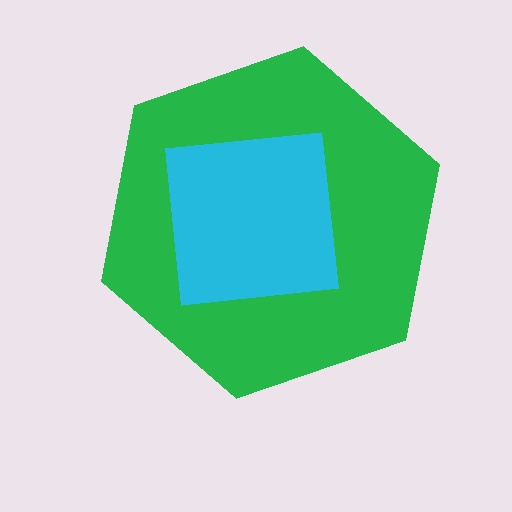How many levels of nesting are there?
2.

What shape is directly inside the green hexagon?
The cyan square.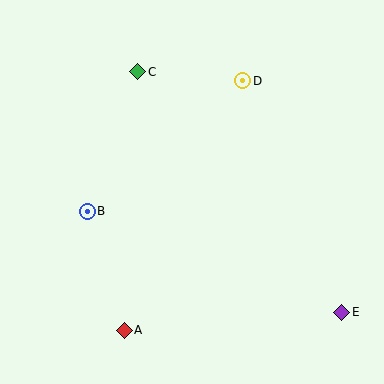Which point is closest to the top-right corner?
Point D is closest to the top-right corner.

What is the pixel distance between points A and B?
The distance between A and B is 125 pixels.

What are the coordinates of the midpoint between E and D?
The midpoint between E and D is at (292, 197).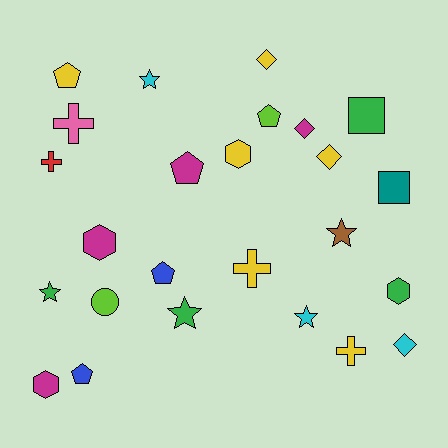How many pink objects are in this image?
There is 1 pink object.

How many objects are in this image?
There are 25 objects.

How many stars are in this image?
There are 5 stars.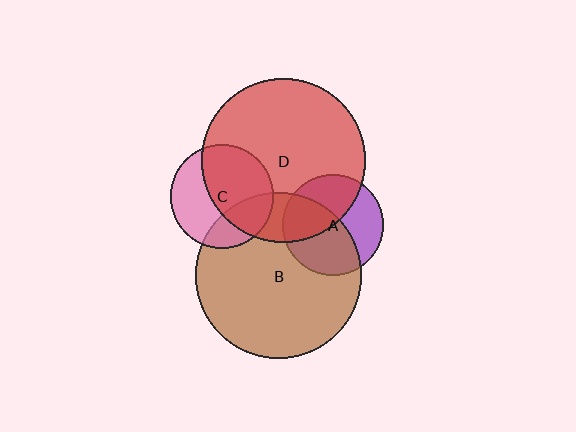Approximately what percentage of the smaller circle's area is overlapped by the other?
Approximately 20%.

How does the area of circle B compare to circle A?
Approximately 2.7 times.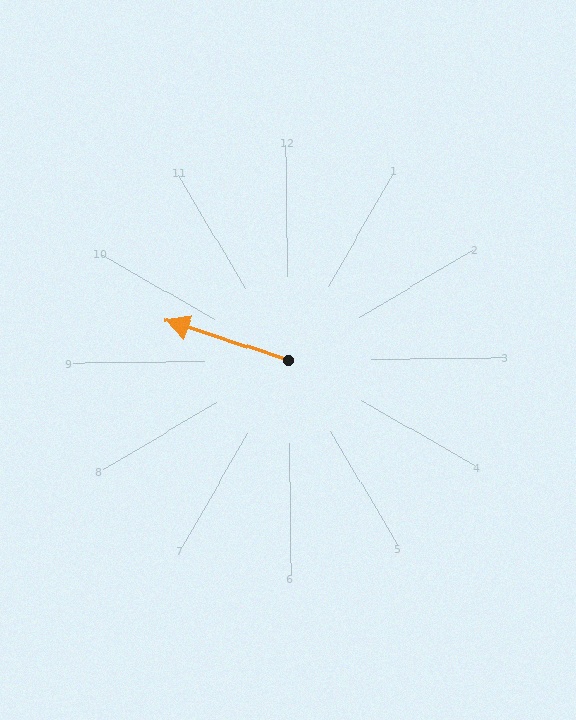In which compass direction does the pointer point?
West.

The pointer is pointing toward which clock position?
Roughly 10 o'clock.